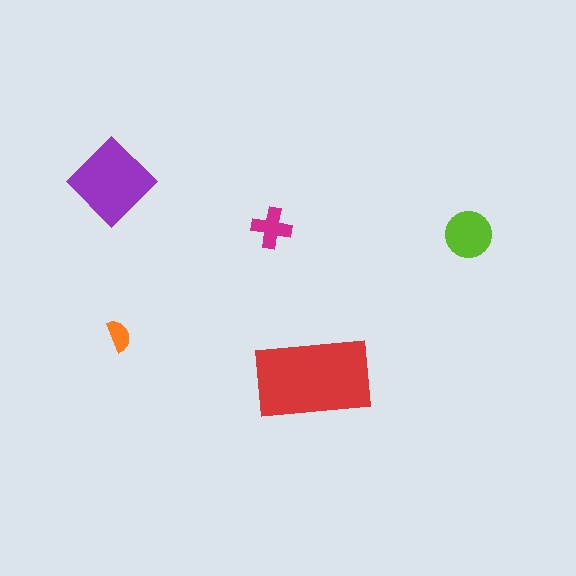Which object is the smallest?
The orange semicircle.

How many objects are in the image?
There are 5 objects in the image.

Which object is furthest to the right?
The lime circle is rightmost.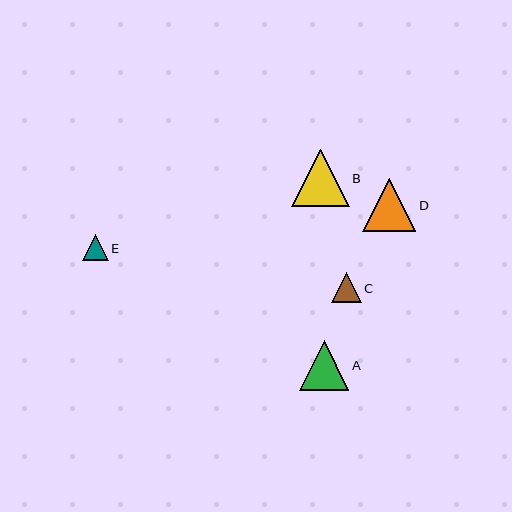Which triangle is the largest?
Triangle B is the largest with a size of approximately 57 pixels.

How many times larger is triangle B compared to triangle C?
Triangle B is approximately 1.9 times the size of triangle C.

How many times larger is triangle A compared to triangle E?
Triangle A is approximately 2.0 times the size of triangle E.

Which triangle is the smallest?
Triangle E is the smallest with a size of approximately 25 pixels.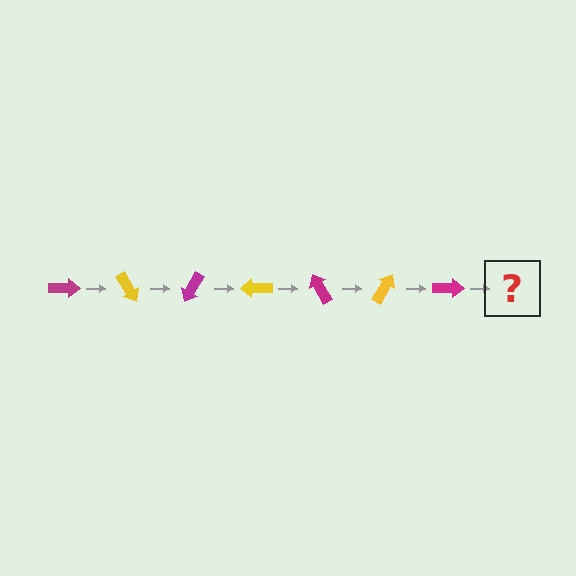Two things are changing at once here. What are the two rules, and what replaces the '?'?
The two rules are that it rotates 60 degrees each step and the color cycles through magenta and yellow. The '?' should be a yellow arrow, rotated 420 degrees from the start.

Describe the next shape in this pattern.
It should be a yellow arrow, rotated 420 degrees from the start.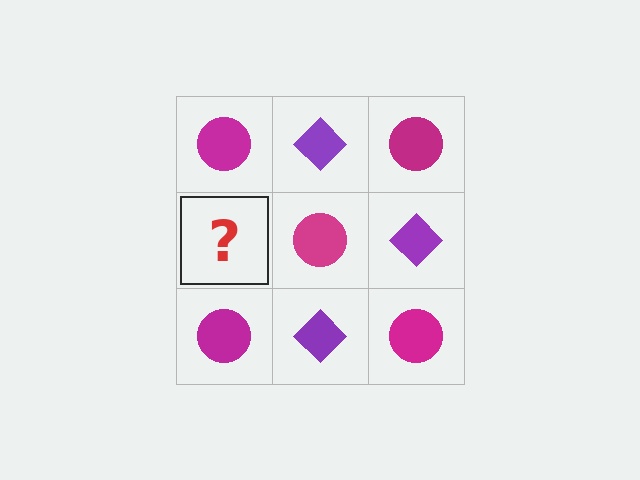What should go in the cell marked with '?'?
The missing cell should contain a purple diamond.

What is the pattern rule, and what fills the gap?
The rule is that it alternates magenta circle and purple diamond in a checkerboard pattern. The gap should be filled with a purple diamond.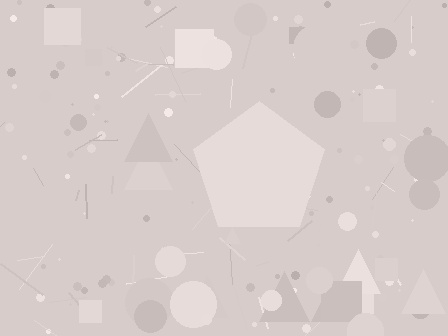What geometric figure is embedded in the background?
A pentagon is embedded in the background.